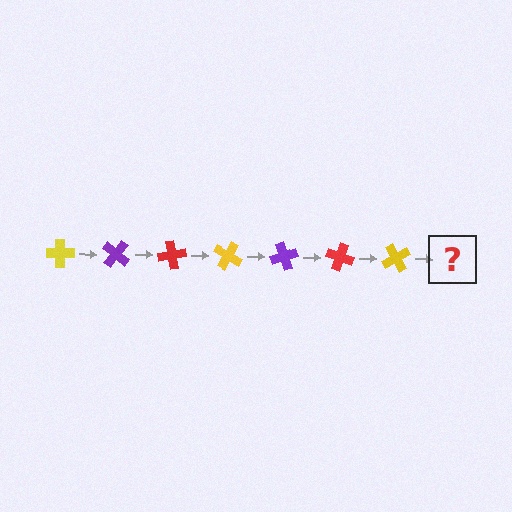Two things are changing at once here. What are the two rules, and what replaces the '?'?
The two rules are that it rotates 40 degrees each step and the color cycles through yellow, purple, and red. The '?' should be a purple cross, rotated 280 degrees from the start.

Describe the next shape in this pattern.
It should be a purple cross, rotated 280 degrees from the start.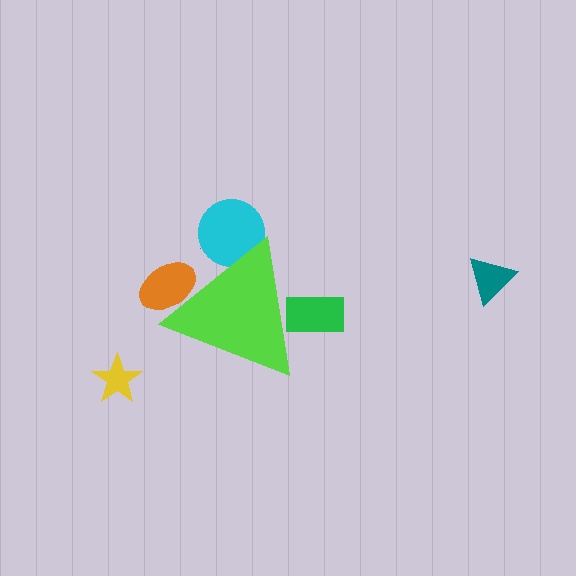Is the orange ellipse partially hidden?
Yes, the orange ellipse is partially hidden behind the lime triangle.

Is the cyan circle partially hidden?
Yes, the cyan circle is partially hidden behind the lime triangle.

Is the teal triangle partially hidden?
No, the teal triangle is fully visible.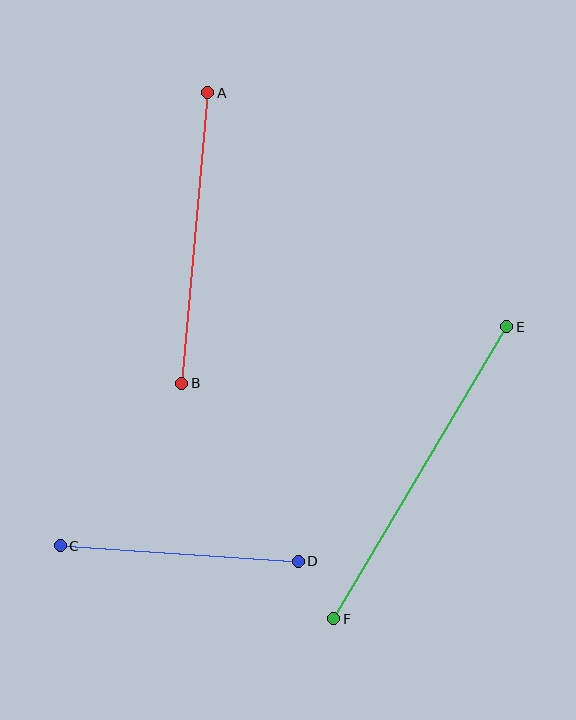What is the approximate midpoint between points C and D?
The midpoint is at approximately (179, 554) pixels.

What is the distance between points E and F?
The distance is approximately 340 pixels.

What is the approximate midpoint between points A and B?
The midpoint is at approximately (195, 238) pixels.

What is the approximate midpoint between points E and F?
The midpoint is at approximately (420, 473) pixels.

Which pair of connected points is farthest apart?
Points E and F are farthest apart.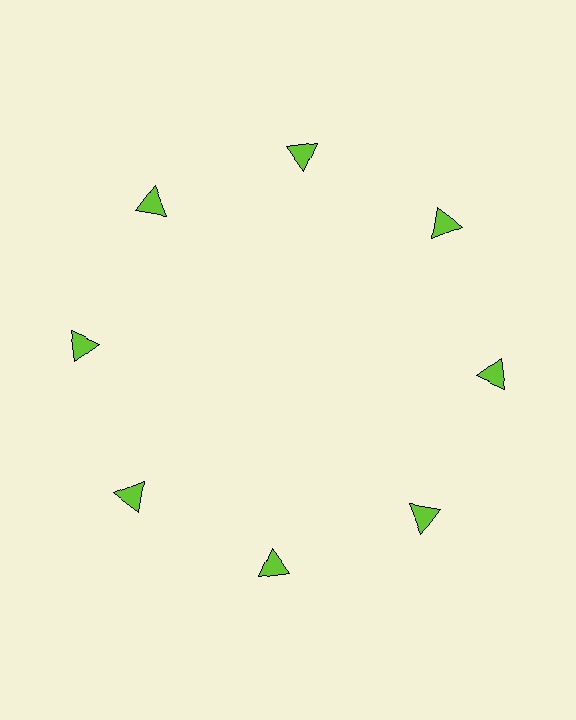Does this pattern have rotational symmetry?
Yes, this pattern has 8-fold rotational symmetry. It looks the same after rotating 45 degrees around the center.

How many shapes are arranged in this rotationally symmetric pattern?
There are 8 shapes, arranged in 8 groups of 1.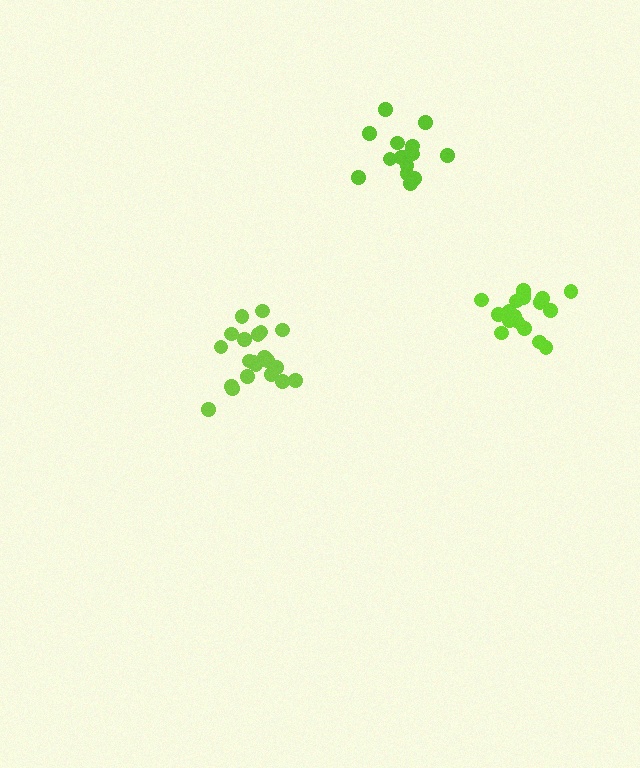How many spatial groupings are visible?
There are 3 spatial groupings.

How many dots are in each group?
Group 1: 15 dots, Group 2: 21 dots, Group 3: 18 dots (54 total).